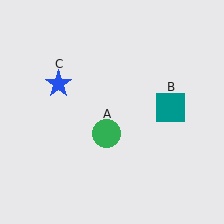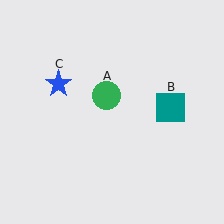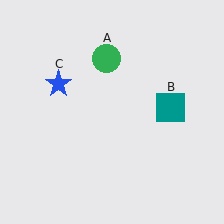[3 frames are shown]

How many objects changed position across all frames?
1 object changed position: green circle (object A).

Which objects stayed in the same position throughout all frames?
Teal square (object B) and blue star (object C) remained stationary.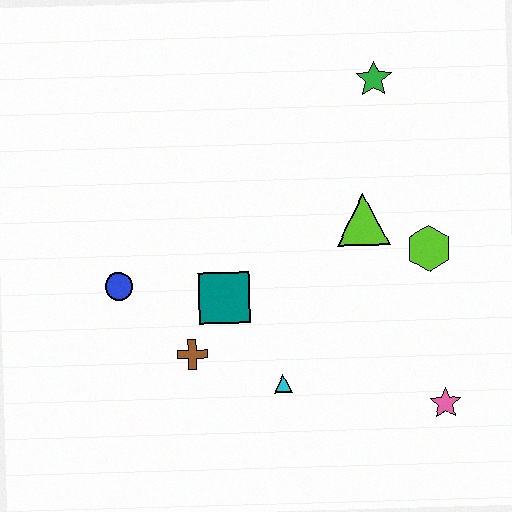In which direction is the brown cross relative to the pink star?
The brown cross is to the left of the pink star.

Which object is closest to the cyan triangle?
The brown cross is closest to the cyan triangle.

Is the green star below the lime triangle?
No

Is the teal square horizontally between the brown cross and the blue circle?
No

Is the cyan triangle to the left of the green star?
Yes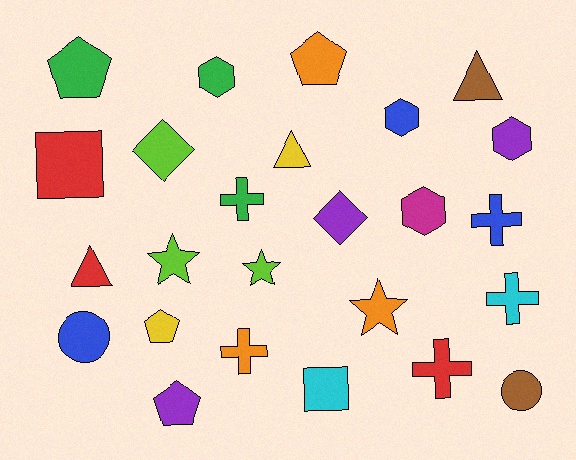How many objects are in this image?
There are 25 objects.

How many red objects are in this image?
There are 3 red objects.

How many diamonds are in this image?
There are 2 diamonds.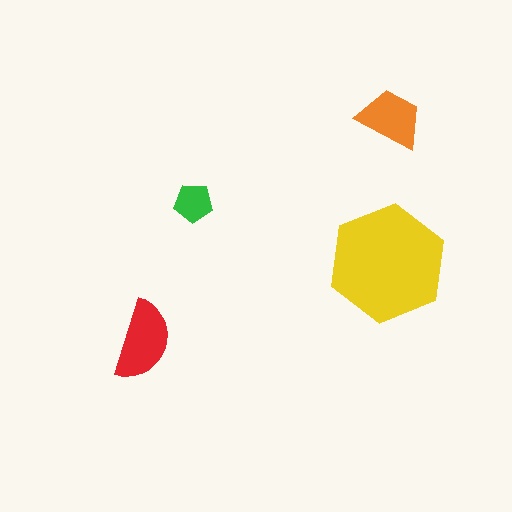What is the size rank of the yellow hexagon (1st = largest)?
1st.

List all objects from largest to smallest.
The yellow hexagon, the red semicircle, the orange trapezoid, the green pentagon.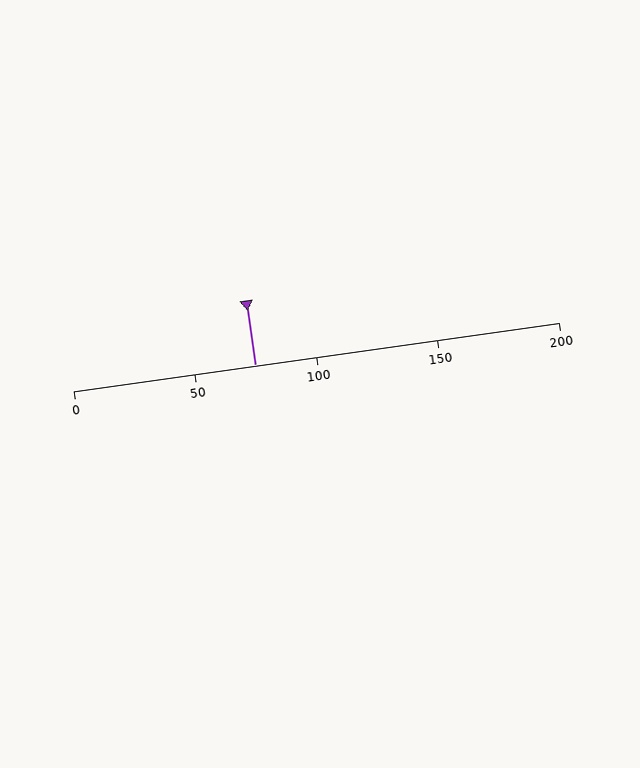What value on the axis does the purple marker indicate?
The marker indicates approximately 75.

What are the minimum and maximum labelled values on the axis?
The axis runs from 0 to 200.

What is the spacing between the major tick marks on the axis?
The major ticks are spaced 50 apart.